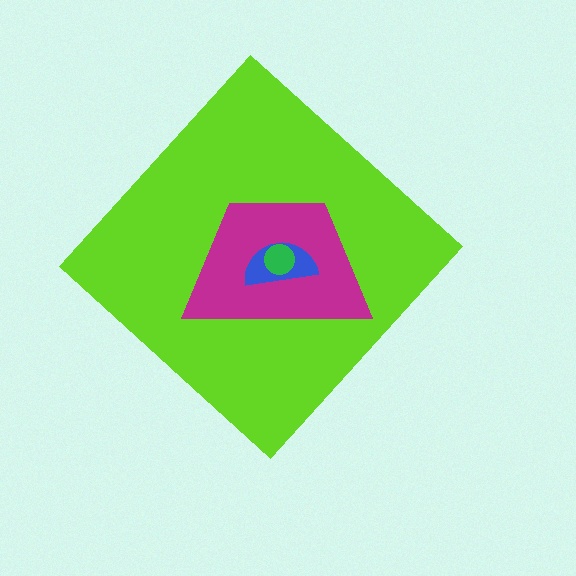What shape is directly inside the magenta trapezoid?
The blue semicircle.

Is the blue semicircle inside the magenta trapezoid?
Yes.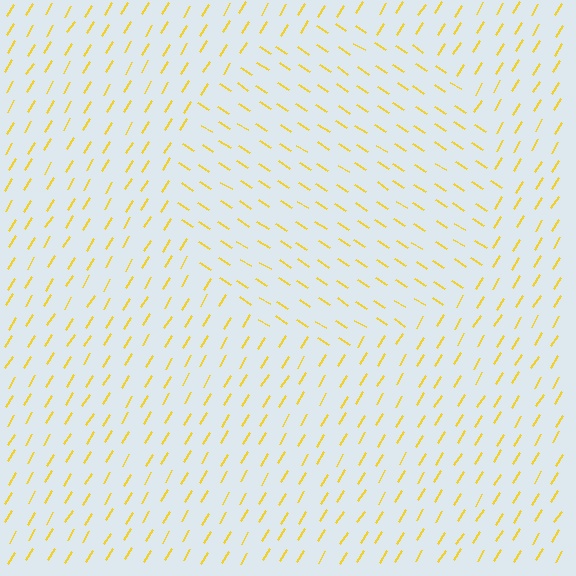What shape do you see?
I see a circle.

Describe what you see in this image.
The image is filled with small yellow line segments. A circle region in the image has lines oriented differently from the surrounding lines, creating a visible texture boundary.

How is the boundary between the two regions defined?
The boundary is defined purely by a change in line orientation (approximately 88 degrees difference). All lines are the same color and thickness.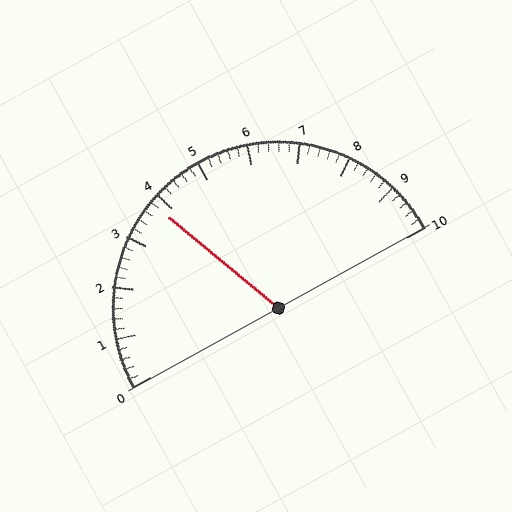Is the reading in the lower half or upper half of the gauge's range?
The reading is in the lower half of the range (0 to 10).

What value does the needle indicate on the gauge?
The needle indicates approximately 3.8.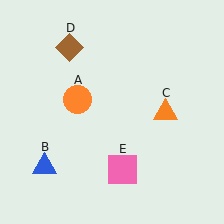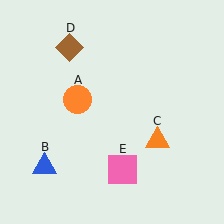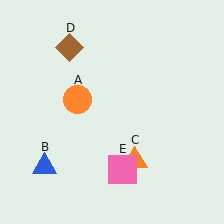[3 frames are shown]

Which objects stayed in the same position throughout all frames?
Orange circle (object A) and blue triangle (object B) and brown diamond (object D) and pink square (object E) remained stationary.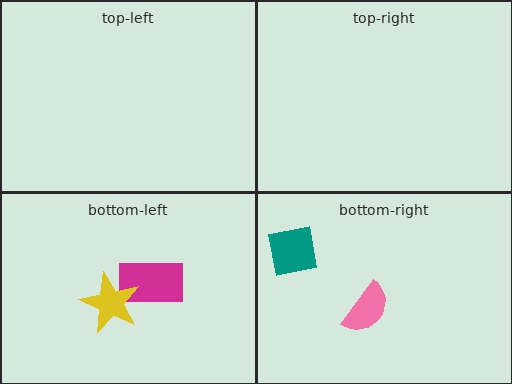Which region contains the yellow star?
The bottom-left region.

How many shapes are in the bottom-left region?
2.